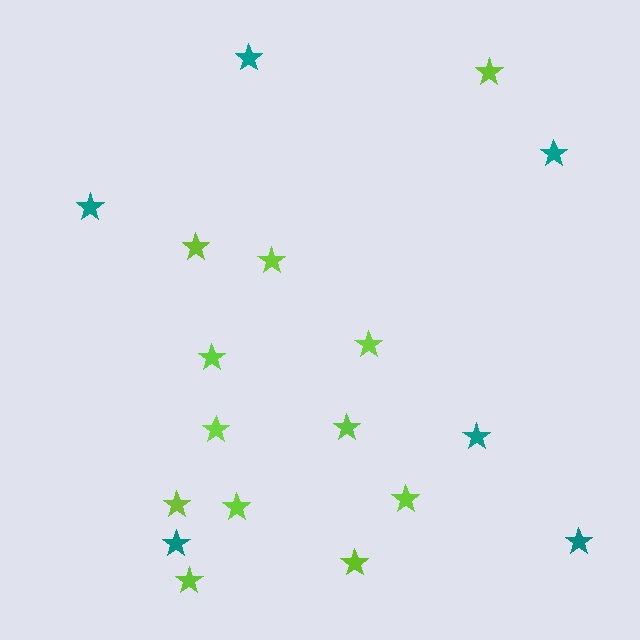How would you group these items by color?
There are 2 groups: one group of lime stars (12) and one group of teal stars (6).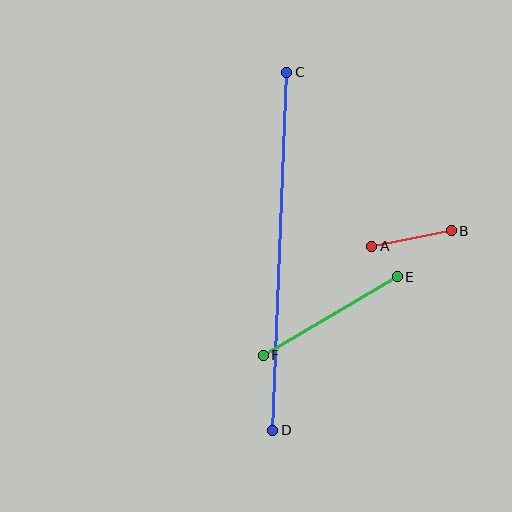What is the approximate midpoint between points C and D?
The midpoint is at approximately (280, 251) pixels.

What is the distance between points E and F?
The distance is approximately 155 pixels.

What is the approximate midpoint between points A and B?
The midpoint is at approximately (412, 239) pixels.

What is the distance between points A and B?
The distance is approximately 81 pixels.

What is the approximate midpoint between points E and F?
The midpoint is at approximately (330, 316) pixels.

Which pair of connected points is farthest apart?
Points C and D are farthest apart.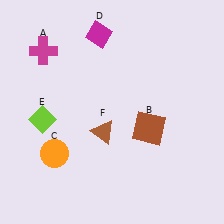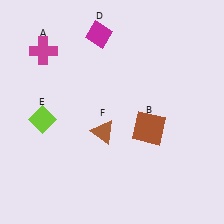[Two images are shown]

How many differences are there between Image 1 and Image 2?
There is 1 difference between the two images.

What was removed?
The orange circle (C) was removed in Image 2.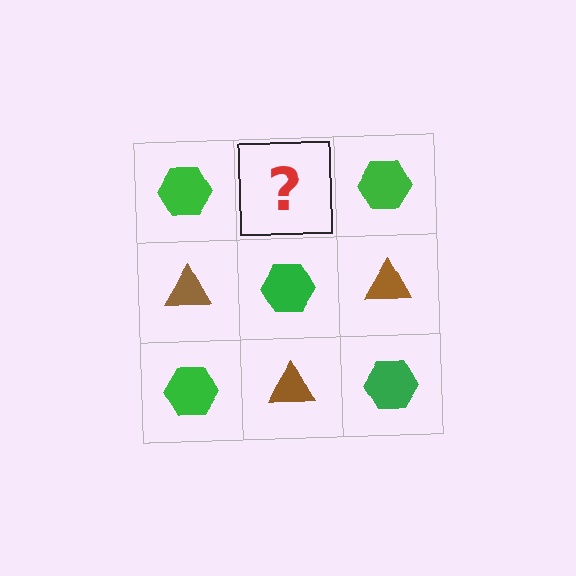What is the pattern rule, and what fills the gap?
The rule is that it alternates green hexagon and brown triangle in a checkerboard pattern. The gap should be filled with a brown triangle.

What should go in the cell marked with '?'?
The missing cell should contain a brown triangle.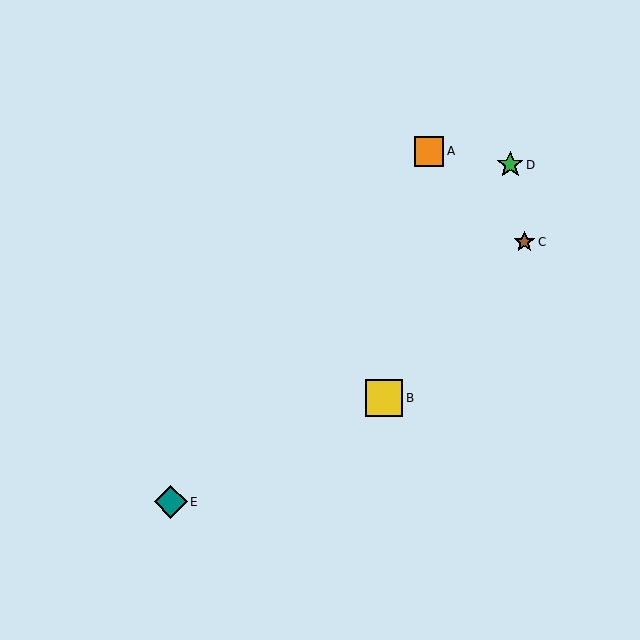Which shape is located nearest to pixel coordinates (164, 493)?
The teal diamond (labeled E) at (171, 502) is nearest to that location.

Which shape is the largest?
The yellow square (labeled B) is the largest.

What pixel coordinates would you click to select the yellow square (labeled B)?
Click at (384, 398) to select the yellow square B.